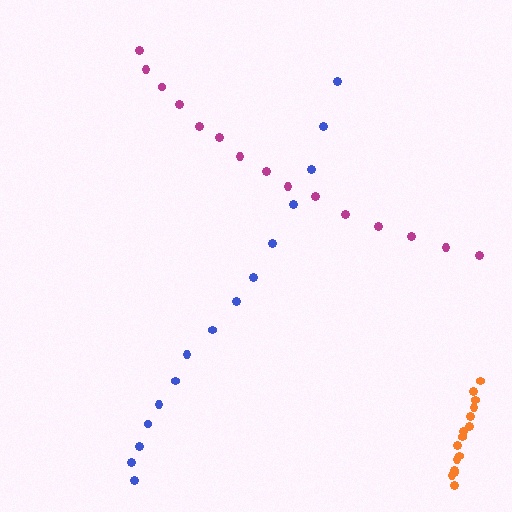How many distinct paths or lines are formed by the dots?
There are 3 distinct paths.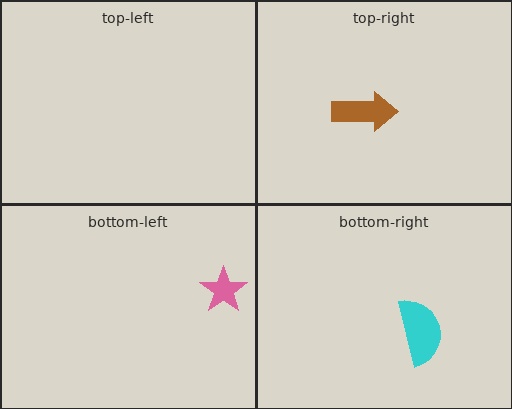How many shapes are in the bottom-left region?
1.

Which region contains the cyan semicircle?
The bottom-right region.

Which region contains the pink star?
The bottom-left region.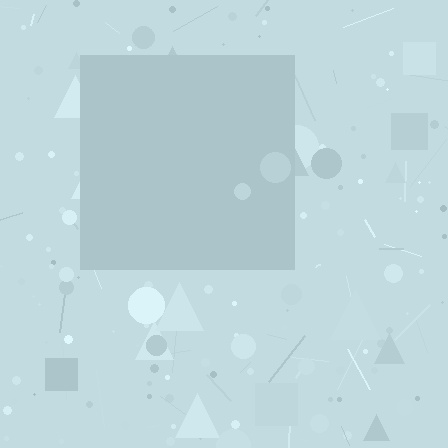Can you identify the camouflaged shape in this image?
The camouflaged shape is a square.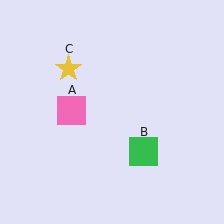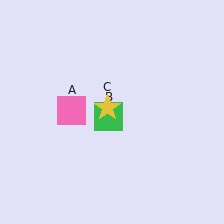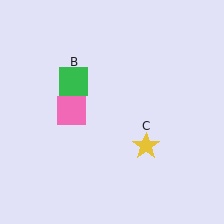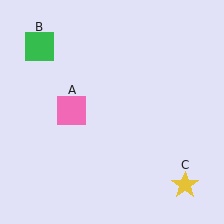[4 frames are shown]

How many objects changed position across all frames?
2 objects changed position: green square (object B), yellow star (object C).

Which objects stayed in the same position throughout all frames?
Pink square (object A) remained stationary.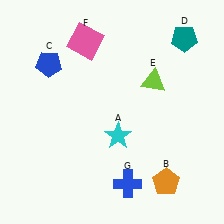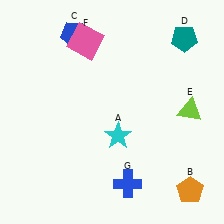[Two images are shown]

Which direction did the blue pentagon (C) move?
The blue pentagon (C) moved up.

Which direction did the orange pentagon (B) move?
The orange pentagon (B) moved right.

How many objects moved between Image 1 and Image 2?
3 objects moved between the two images.